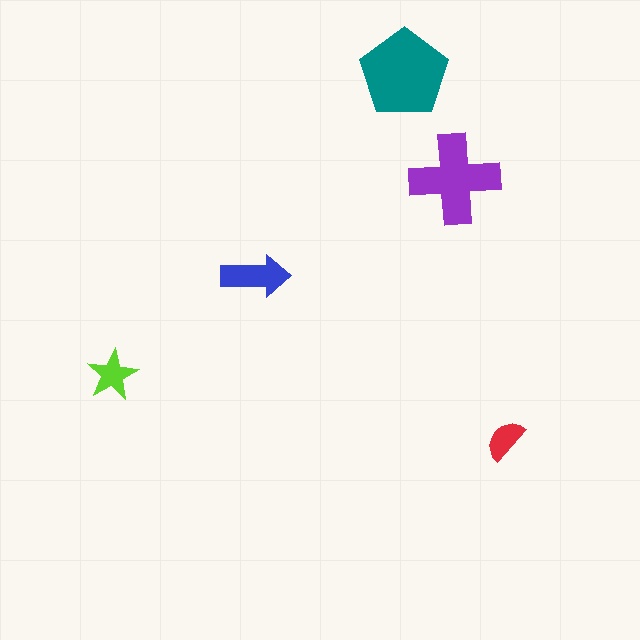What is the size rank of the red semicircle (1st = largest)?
5th.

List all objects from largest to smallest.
The teal pentagon, the purple cross, the blue arrow, the lime star, the red semicircle.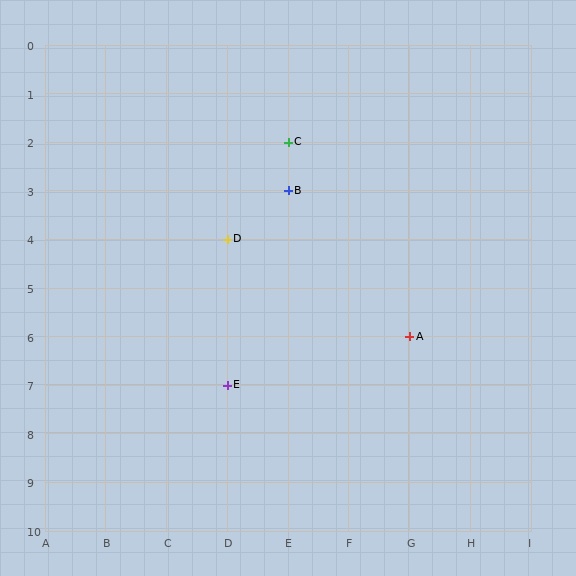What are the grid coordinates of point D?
Point D is at grid coordinates (D, 4).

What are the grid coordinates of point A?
Point A is at grid coordinates (G, 6).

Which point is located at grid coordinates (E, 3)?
Point B is at (E, 3).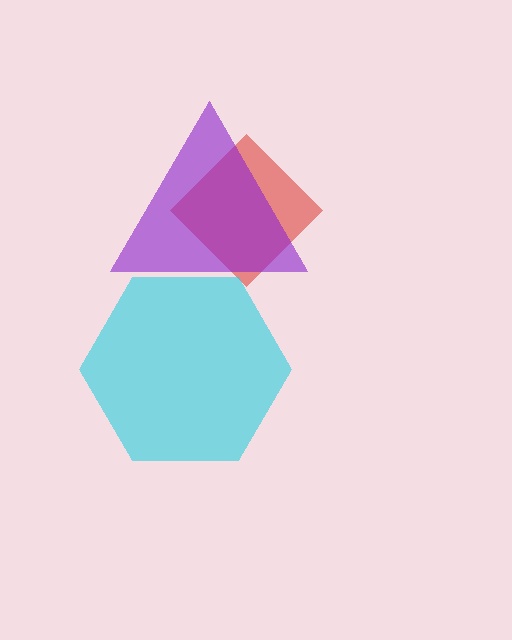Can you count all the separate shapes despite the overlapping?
Yes, there are 3 separate shapes.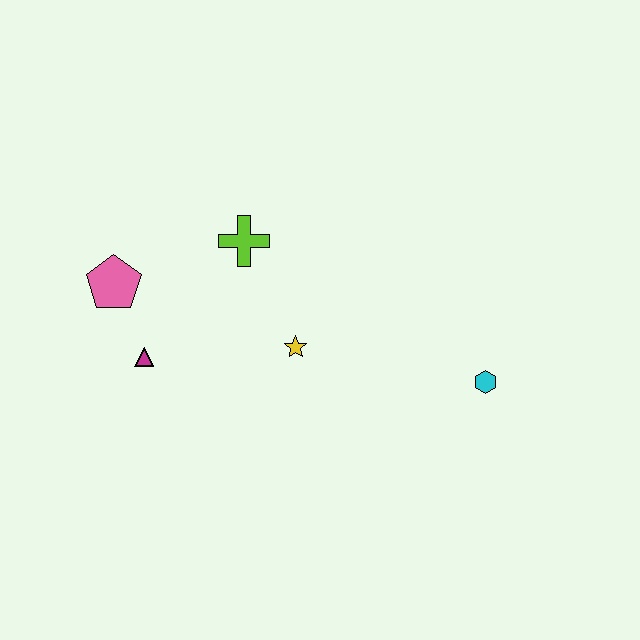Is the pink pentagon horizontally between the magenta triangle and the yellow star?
No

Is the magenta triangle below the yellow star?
Yes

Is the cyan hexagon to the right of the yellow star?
Yes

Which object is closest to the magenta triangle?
The pink pentagon is closest to the magenta triangle.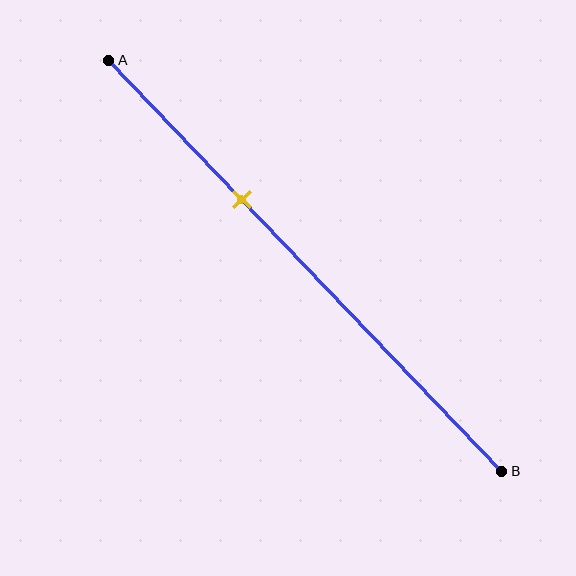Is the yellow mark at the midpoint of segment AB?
No, the mark is at about 35% from A, not at the 50% midpoint.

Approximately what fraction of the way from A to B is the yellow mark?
The yellow mark is approximately 35% of the way from A to B.